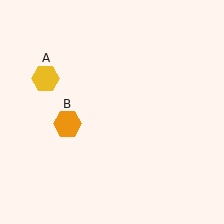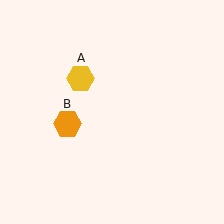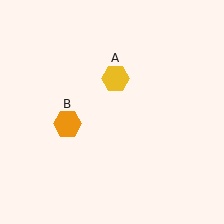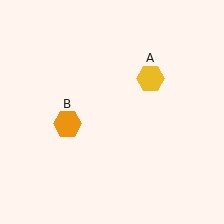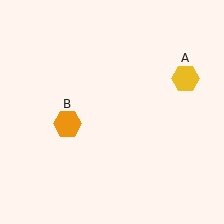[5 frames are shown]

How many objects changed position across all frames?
1 object changed position: yellow hexagon (object A).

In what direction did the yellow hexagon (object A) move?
The yellow hexagon (object A) moved right.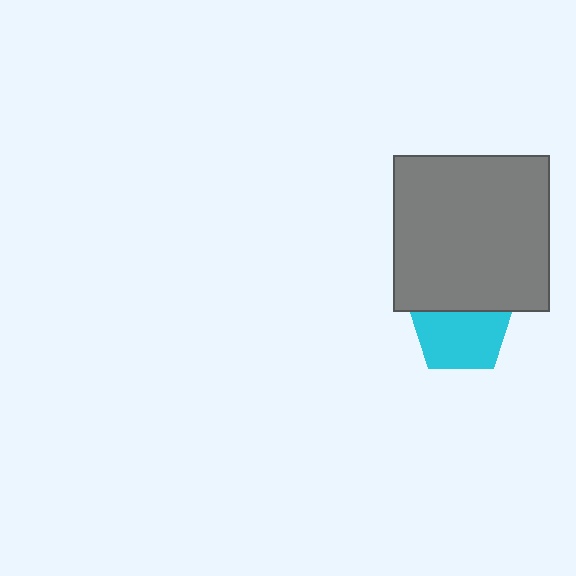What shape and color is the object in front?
The object in front is a gray square.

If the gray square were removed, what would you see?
You would see the complete cyan pentagon.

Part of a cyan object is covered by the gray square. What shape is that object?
It is a pentagon.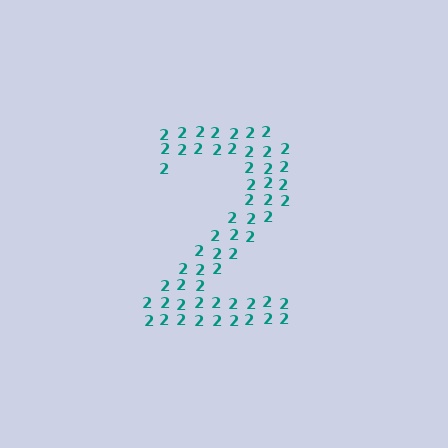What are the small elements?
The small elements are digit 2's.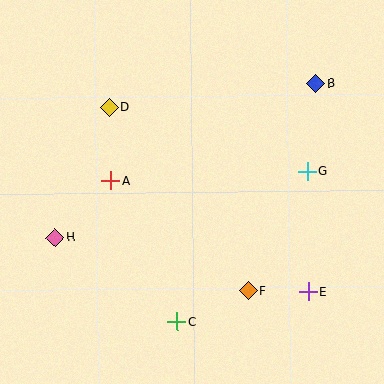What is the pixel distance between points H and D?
The distance between H and D is 142 pixels.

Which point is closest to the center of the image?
Point A at (110, 181) is closest to the center.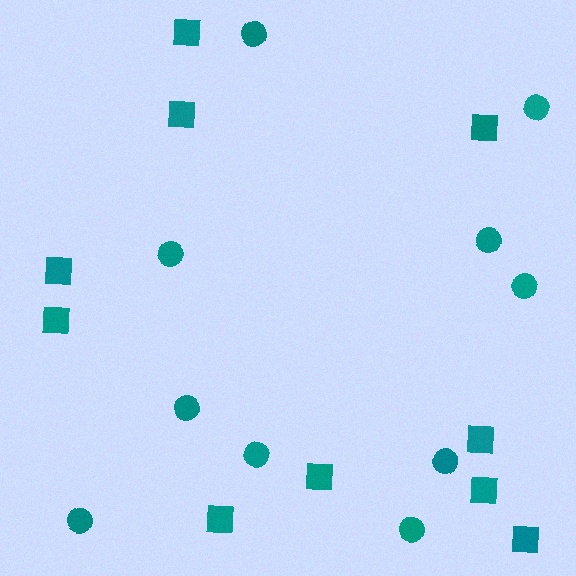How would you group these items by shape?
There are 2 groups: one group of squares (10) and one group of circles (10).